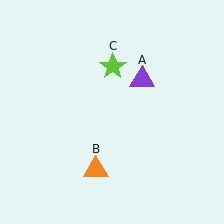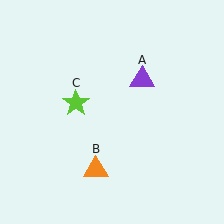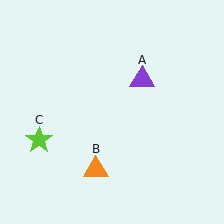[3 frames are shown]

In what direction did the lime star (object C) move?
The lime star (object C) moved down and to the left.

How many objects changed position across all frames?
1 object changed position: lime star (object C).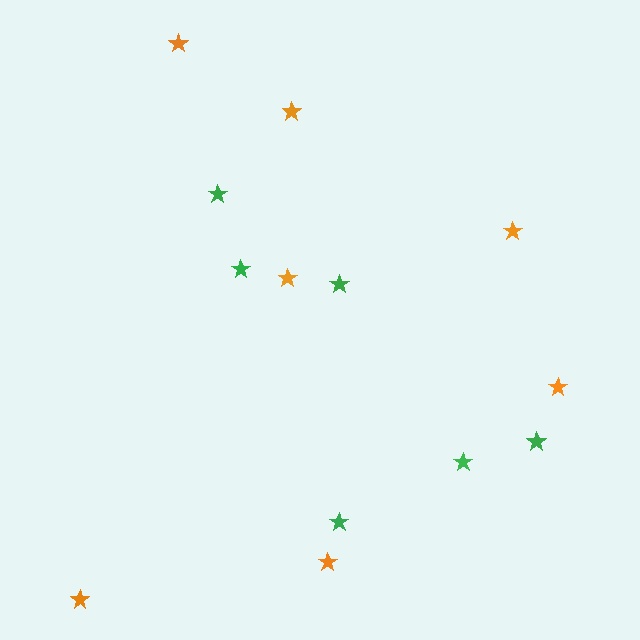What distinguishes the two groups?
There are 2 groups: one group of green stars (6) and one group of orange stars (7).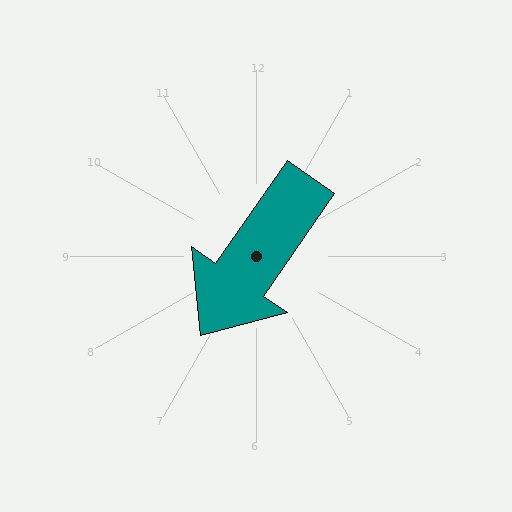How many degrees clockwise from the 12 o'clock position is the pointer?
Approximately 215 degrees.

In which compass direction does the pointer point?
Southwest.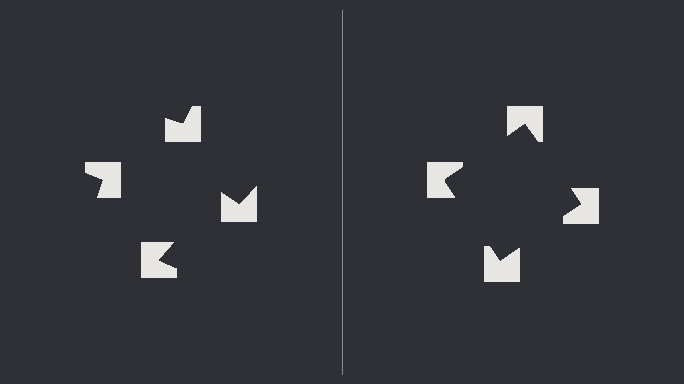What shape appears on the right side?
An illusory square.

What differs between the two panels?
The notched squares are positioned identically on both sides; only the wedge orientations differ. On the right they align to a square; on the left they are misaligned.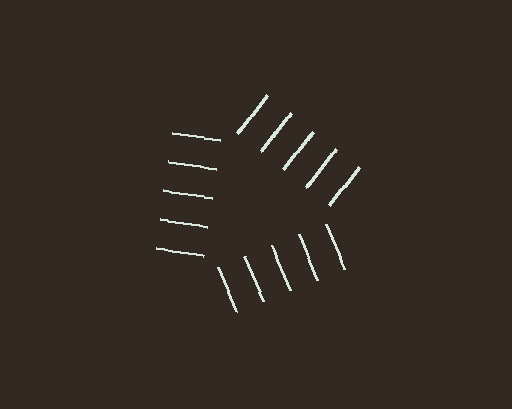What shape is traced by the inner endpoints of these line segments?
An illusory triangle — the line segments terminate on its edges but no continuous stroke is drawn.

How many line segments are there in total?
15 — 5 along each of the 3 edges.